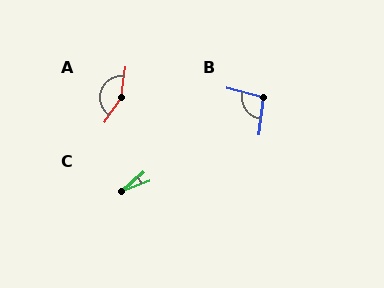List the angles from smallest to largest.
C (20°), B (98°), A (154°).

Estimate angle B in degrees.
Approximately 98 degrees.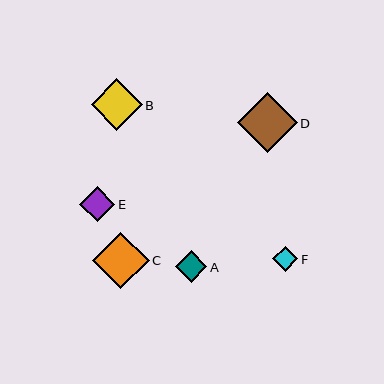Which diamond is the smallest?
Diamond F is the smallest with a size of approximately 25 pixels.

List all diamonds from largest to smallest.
From largest to smallest: D, C, B, E, A, F.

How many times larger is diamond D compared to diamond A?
Diamond D is approximately 1.9 times the size of diamond A.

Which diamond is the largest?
Diamond D is the largest with a size of approximately 60 pixels.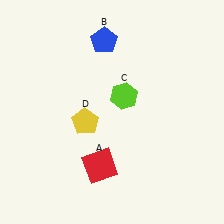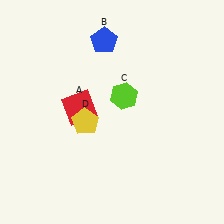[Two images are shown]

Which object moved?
The red square (A) moved up.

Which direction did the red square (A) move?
The red square (A) moved up.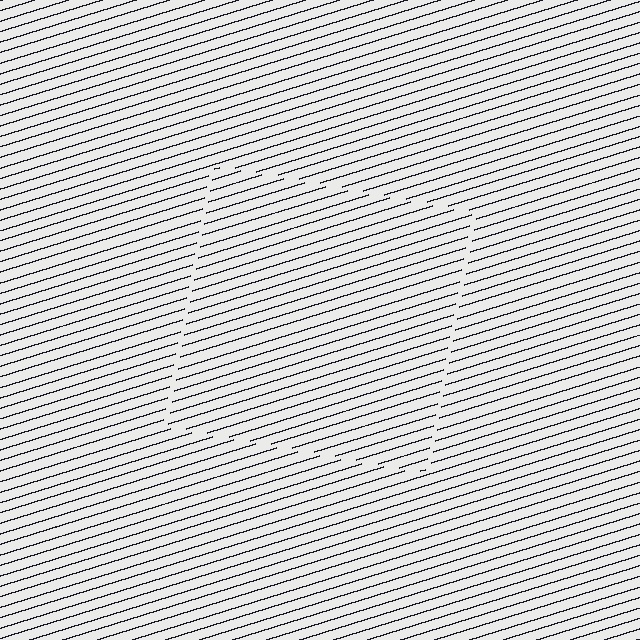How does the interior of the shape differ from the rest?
The interior of the shape contains the same grating, shifted by half a period — the contour is defined by the phase discontinuity where line-ends from the inner and outer gratings abut.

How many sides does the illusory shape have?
4 sides — the line-ends trace a square.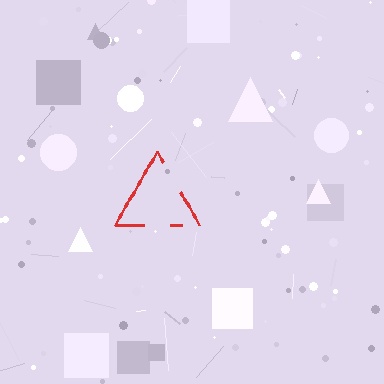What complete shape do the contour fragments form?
The contour fragments form a triangle.